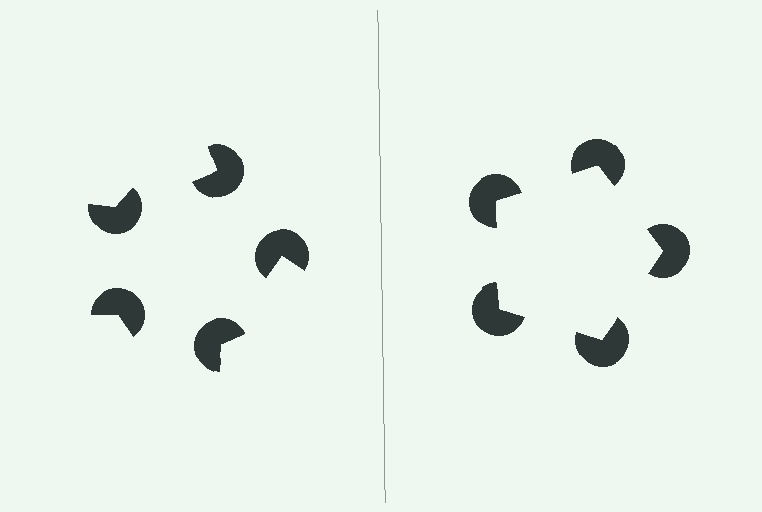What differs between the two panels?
The pac-man discs are positioned identically on both sides; only the wedge orientations differ. On the right they align to a pentagon; on the left they are misaligned.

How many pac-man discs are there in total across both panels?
10 — 5 on each side.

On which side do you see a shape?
An illusory pentagon appears on the right side. On the left side the wedge cuts are rotated, so no coherent shape forms.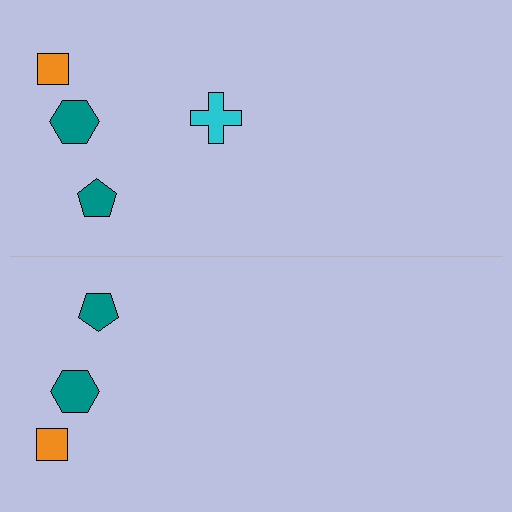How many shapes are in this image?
There are 7 shapes in this image.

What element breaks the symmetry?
A cyan cross is missing from the bottom side.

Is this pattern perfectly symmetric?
No, the pattern is not perfectly symmetric. A cyan cross is missing from the bottom side.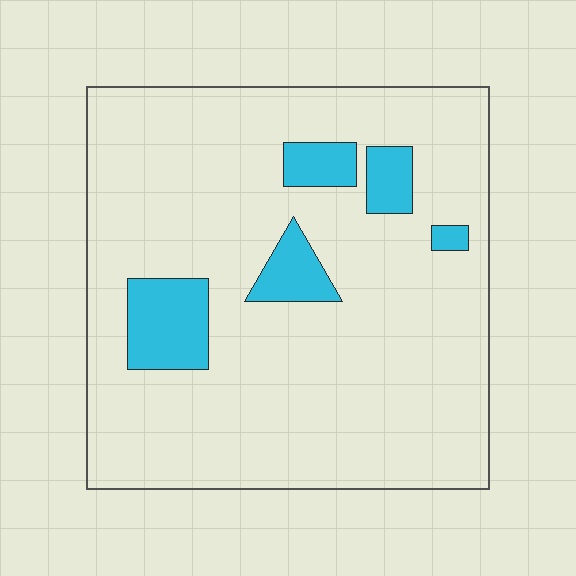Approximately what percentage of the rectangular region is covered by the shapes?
Approximately 10%.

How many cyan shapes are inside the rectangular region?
5.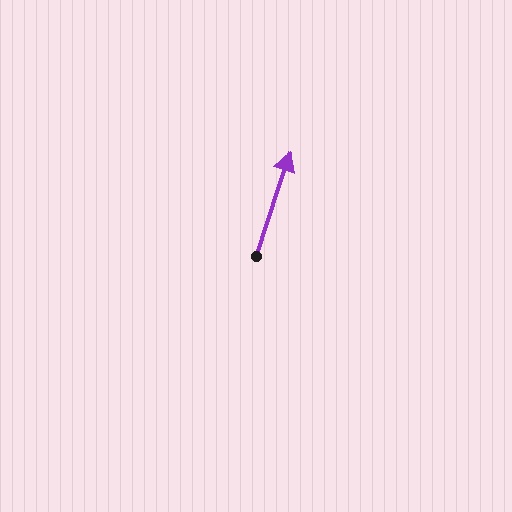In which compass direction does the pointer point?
North.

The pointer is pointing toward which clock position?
Roughly 1 o'clock.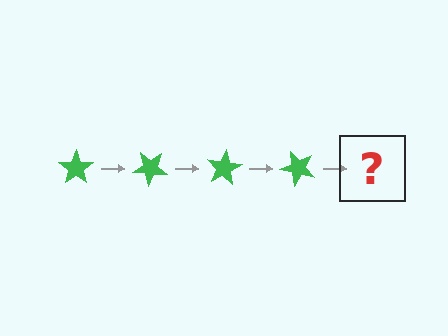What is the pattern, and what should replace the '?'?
The pattern is that the star rotates 40 degrees each step. The '?' should be a green star rotated 160 degrees.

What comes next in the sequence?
The next element should be a green star rotated 160 degrees.